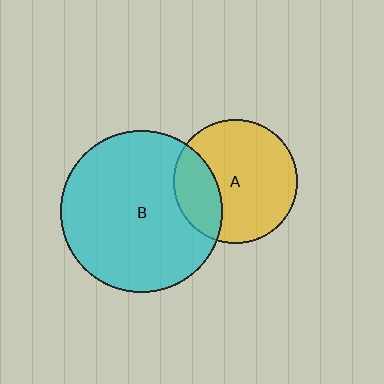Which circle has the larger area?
Circle B (cyan).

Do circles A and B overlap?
Yes.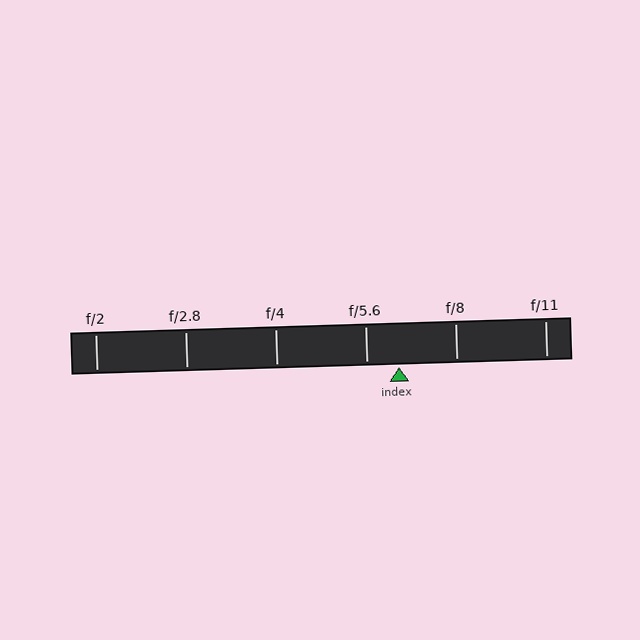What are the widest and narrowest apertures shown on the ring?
The widest aperture shown is f/2 and the narrowest is f/11.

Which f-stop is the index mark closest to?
The index mark is closest to f/5.6.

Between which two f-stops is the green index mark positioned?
The index mark is between f/5.6 and f/8.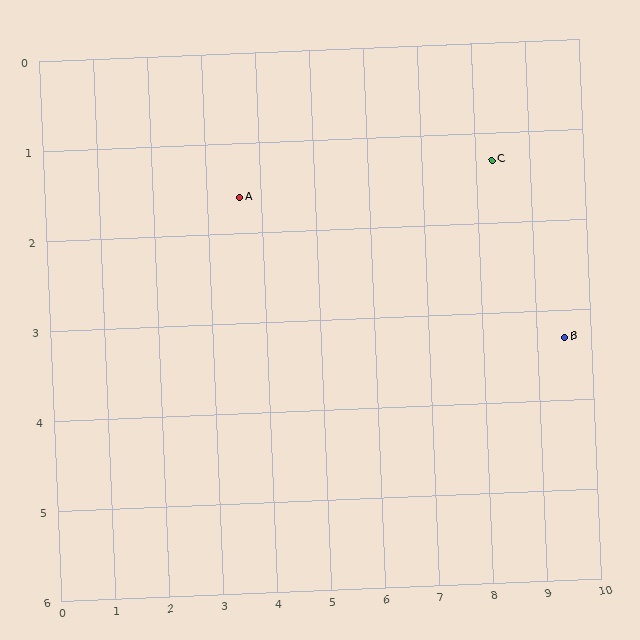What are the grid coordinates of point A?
Point A is at approximately (3.6, 1.6).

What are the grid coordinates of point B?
Point B is at approximately (9.5, 3.3).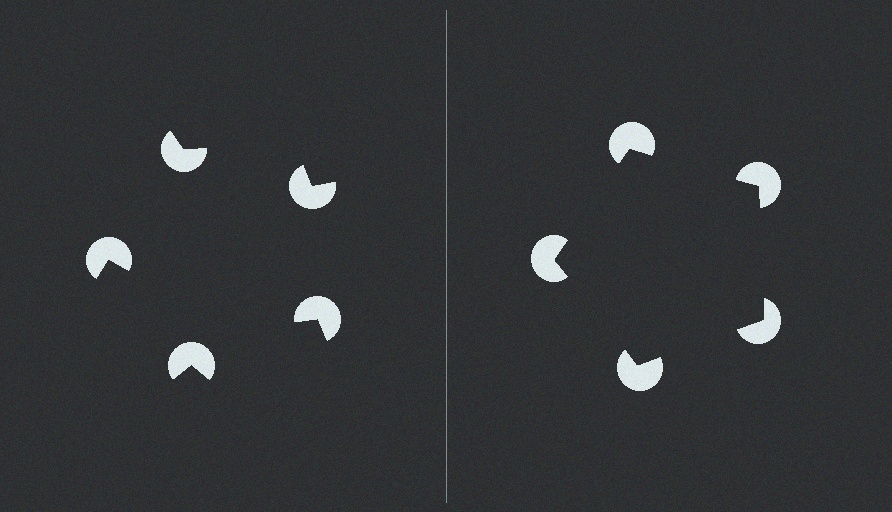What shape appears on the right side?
An illusory pentagon.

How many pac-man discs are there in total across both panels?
10 — 5 on each side.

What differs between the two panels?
The pac-man discs are positioned identically on both sides; only the wedge orientations differ. On the right they align to a pentagon; on the left they are misaligned.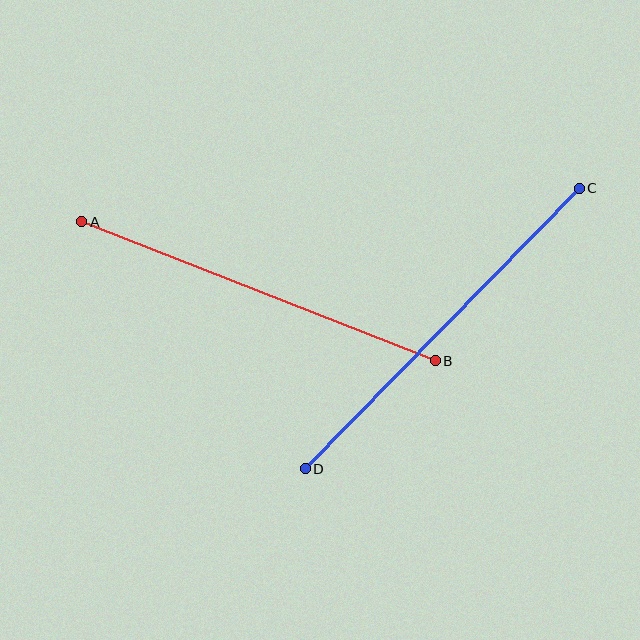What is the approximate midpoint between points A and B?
The midpoint is at approximately (258, 291) pixels.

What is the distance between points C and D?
The distance is approximately 392 pixels.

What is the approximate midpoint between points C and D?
The midpoint is at approximately (442, 329) pixels.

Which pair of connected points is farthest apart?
Points C and D are farthest apart.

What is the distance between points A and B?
The distance is approximately 380 pixels.